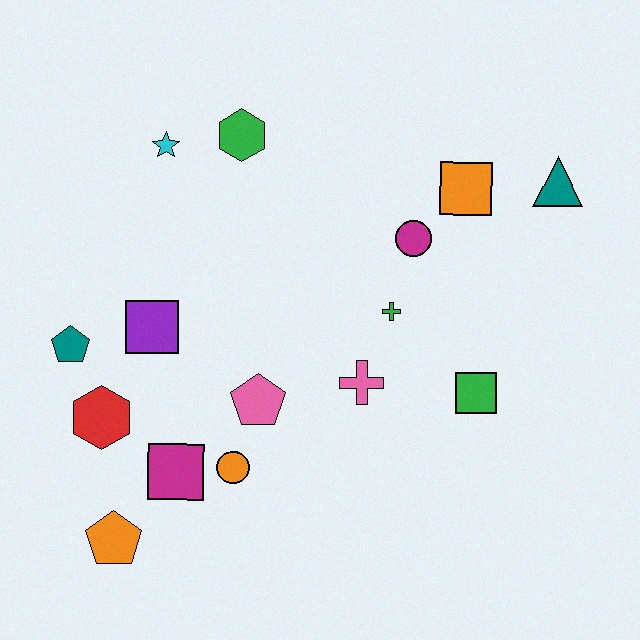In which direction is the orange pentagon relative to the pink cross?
The orange pentagon is to the left of the pink cross.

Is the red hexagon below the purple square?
Yes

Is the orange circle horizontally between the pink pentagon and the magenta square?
Yes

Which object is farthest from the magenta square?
The teal triangle is farthest from the magenta square.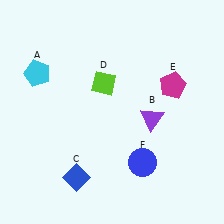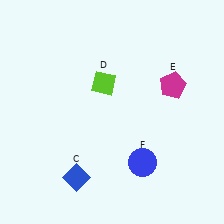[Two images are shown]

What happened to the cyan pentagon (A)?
The cyan pentagon (A) was removed in Image 2. It was in the top-left area of Image 1.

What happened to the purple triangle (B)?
The purple triangle (B) was removed in Image 2. It was in the bottom-right area of Image 1.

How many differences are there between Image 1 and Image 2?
There are 2 differences between the two images.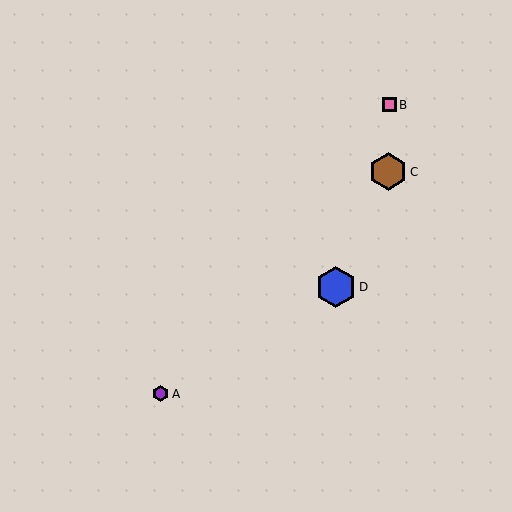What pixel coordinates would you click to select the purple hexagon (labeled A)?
Click at (160, 394) to select the purple hexagon A.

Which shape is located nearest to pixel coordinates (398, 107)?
The pink square (labeled B) at (389, 105) is nearest to that location.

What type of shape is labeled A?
Shape A is a purple hexagon.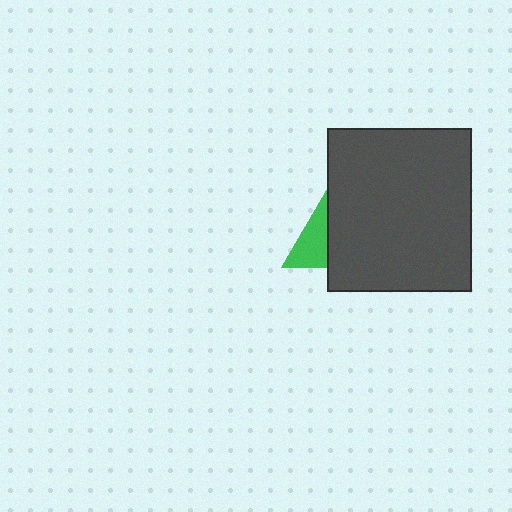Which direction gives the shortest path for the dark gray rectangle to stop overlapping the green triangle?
Moving right gives the shortest separation.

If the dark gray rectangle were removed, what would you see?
You would see the complete green triangle.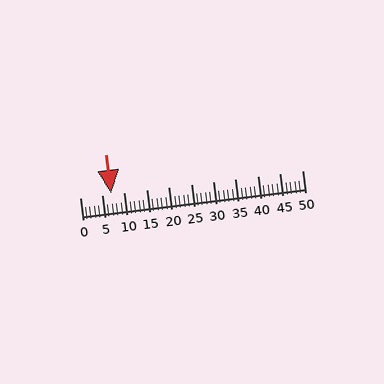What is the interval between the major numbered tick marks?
The major tick marks are spaced 5 units apart.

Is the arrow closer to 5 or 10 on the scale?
The arrow is closer to 5.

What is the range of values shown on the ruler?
The ruler shows values from 0 to 50.